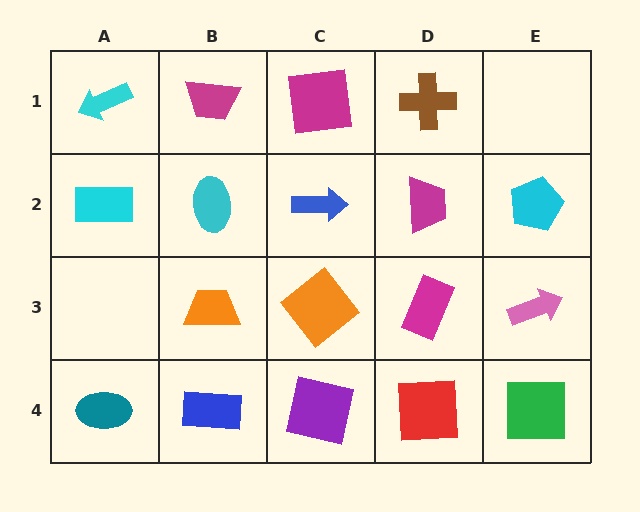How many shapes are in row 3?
4 shapes.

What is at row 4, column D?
A red square.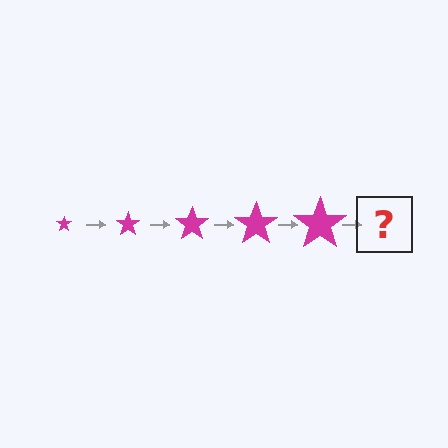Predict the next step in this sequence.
The next step is a magenta star, larger than the previous one.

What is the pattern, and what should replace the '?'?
The pattern is that the star gets progressively larger each step. The '?' should be a magenta star, larger than the previous one.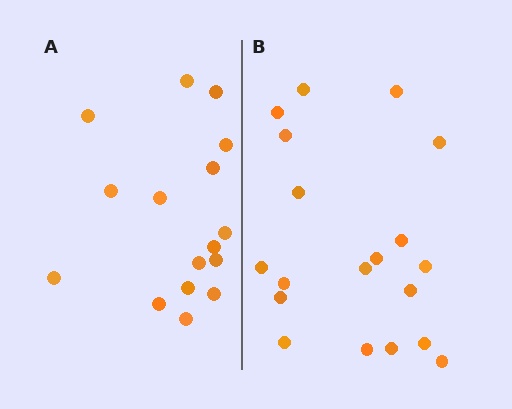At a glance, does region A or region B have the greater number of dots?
Region B (the right region) has more dots.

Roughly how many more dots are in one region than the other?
Region B has just a few more — roughly 2 or 3 more dots than region A.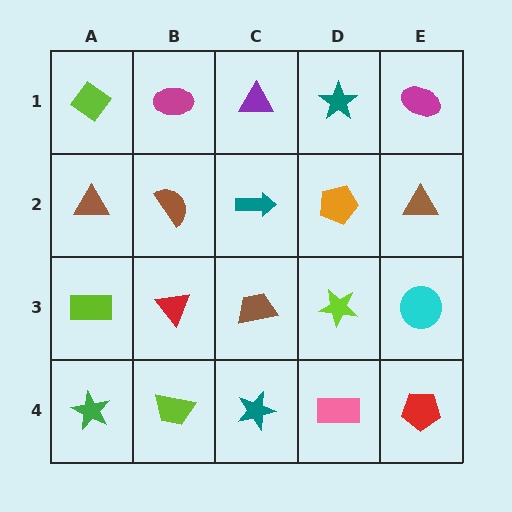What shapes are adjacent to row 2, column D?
A teal star (row 1, column D), a lime star (row 3, column D), a teal arrow (row 2, column C), a brown triangle (row 2, column E).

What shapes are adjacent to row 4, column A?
A lime rectangle (row 3, column A), a lime trapezoid (row 4, column B).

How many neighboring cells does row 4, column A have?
2.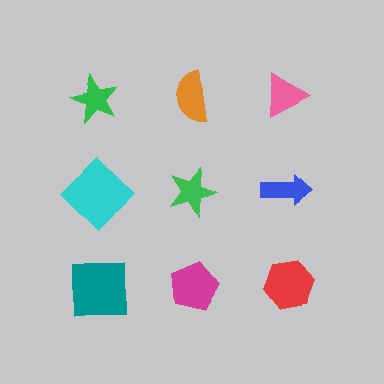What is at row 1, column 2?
An orange semicircle.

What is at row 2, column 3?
A blue arrow.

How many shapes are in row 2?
3 shapes.